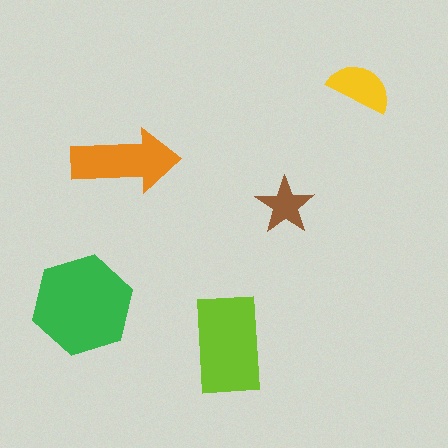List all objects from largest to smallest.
The green hexagon, the lime rectangle, the orange arrow, the yellow semicircle, the brown star.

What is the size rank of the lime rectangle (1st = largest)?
2nd.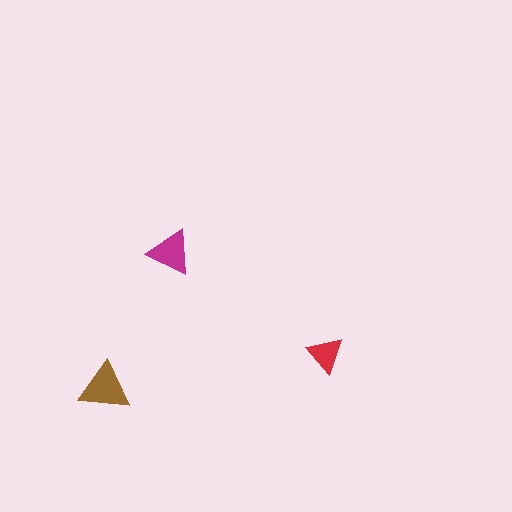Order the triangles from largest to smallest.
the brown one, the magenta one, the red one.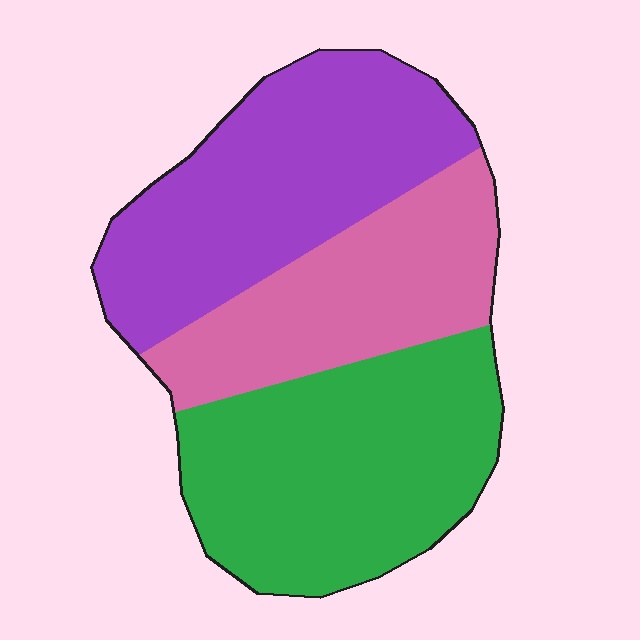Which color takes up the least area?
Pink, at roughly 25%.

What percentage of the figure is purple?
Purple covers 36% of the figure.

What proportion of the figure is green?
Green takes up about three eighths (3/8) of the figure.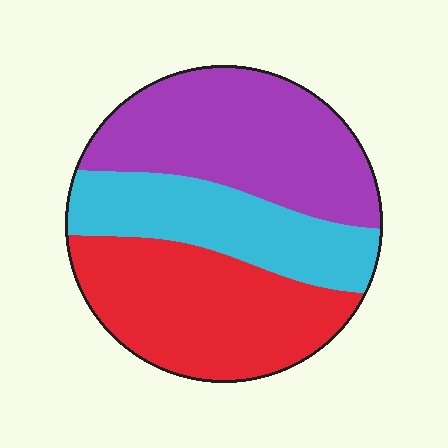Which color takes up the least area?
Cyan, at roughly 25%.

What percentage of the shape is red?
Red covers roughly 35% of the shape.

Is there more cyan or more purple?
Purple.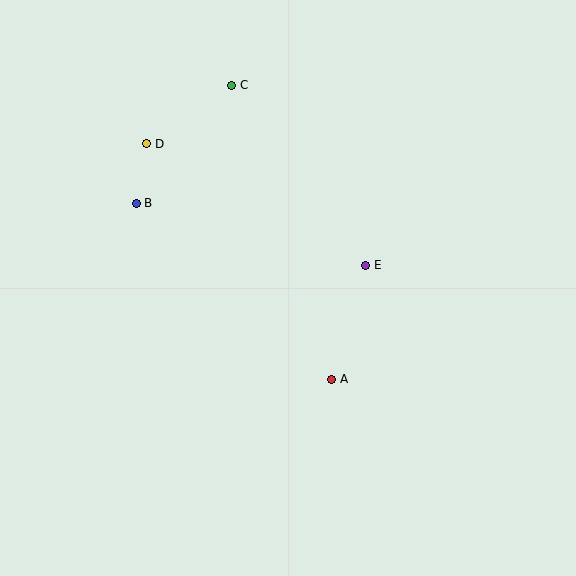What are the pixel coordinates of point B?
Point B is at (136, 203).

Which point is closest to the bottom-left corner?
Point A is closest to the bottom-left corner.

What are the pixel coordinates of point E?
Point E is at (365, 265).